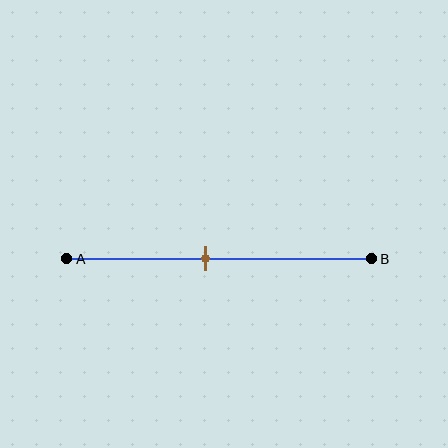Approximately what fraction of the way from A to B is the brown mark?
The brown mark is approximately 45% of the way from A to B.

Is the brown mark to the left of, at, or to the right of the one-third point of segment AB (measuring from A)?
The brown mark is to the right of the one-third point of segment AB.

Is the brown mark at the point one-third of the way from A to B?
No, the mark is at about 45% from A, not at the 33% one-third point.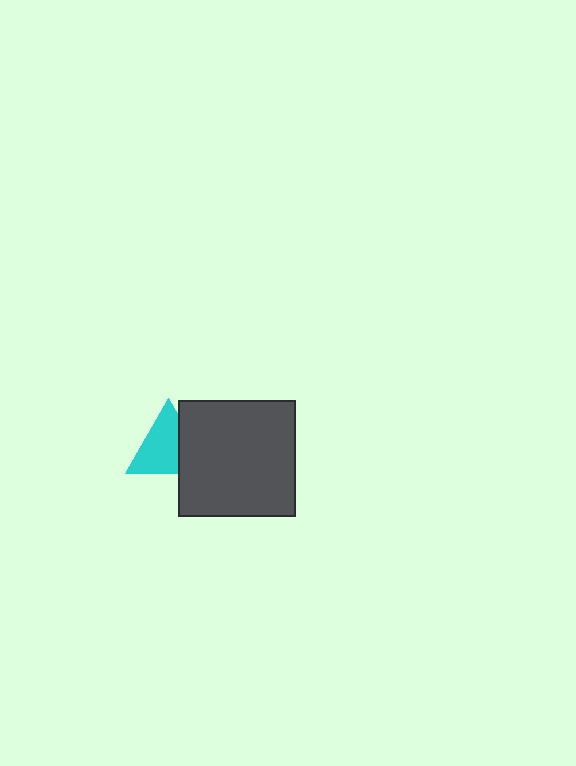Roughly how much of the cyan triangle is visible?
Most of it is visible (roughly 68%).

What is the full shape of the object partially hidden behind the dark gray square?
The partially hidden object is a cyan triangle.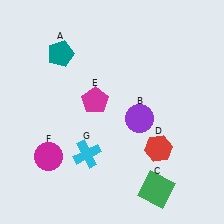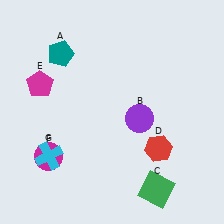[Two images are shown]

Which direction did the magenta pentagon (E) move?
The magenta pentagon (E) moved left.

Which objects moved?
The objects that moved are: the magenta pentagon (E), the cyan cross (G).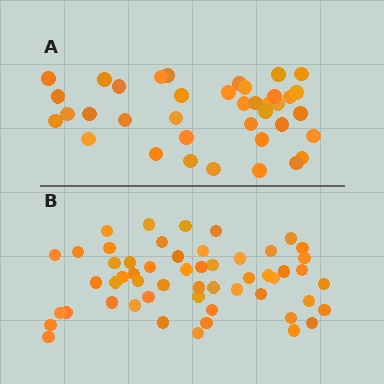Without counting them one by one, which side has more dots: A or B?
Region B (the bottom region) has more dots.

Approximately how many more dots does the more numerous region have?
Region B has approximately 15 more dots than region A.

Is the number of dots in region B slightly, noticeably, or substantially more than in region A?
Region B has noticeably more, but not dramatically so. The ratio is roughly 1.4 to 1.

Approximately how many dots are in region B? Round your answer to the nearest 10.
About 50 dots. (The exact count is 54, which rounds to 50.)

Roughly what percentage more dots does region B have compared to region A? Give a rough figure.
About 40% more.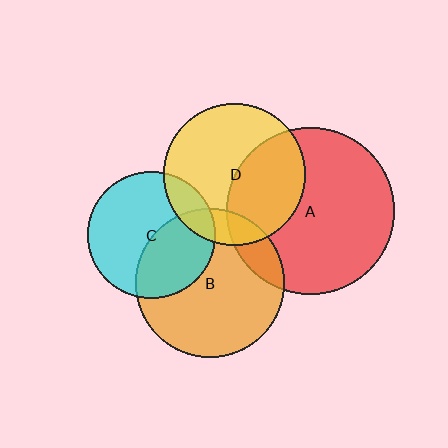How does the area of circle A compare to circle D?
Approximately 1.4 times.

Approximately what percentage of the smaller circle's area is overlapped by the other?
Approximately 40%.